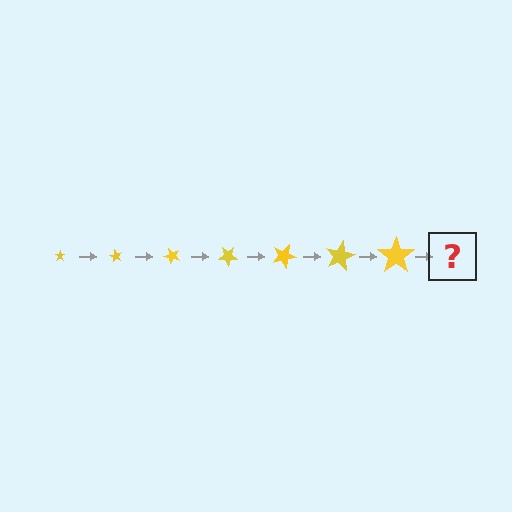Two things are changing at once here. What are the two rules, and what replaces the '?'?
The two rules are that the star grows larger each step and it rotates 60 degrees each step. The '?' should be a star, larger than the previous one and rotated 420 degrees from the start.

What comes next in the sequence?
The next element should be a star, larger than the previous one and rotated 420 degrees from the start.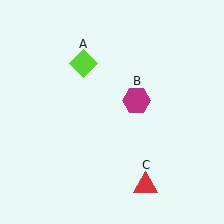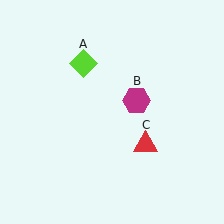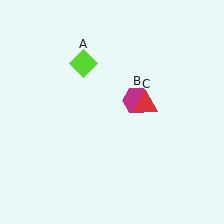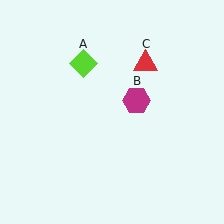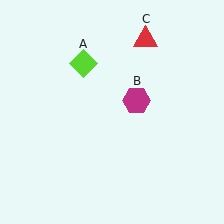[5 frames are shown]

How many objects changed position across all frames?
1 object changed position: red triangle (object C).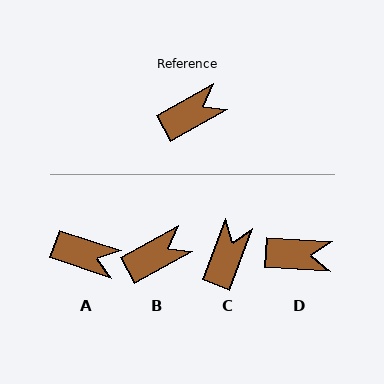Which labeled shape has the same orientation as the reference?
B.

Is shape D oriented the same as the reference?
No, it is off by about 32 degrees.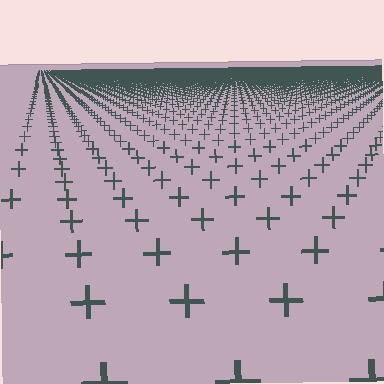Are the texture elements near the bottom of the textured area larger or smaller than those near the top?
Larger. Near the bottom, elements are closer to the viewer and appear at a bigger on-screen size.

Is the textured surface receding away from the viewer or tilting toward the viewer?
The surface is receding away from the viewer. Texture elements get smaller and denser toward the top.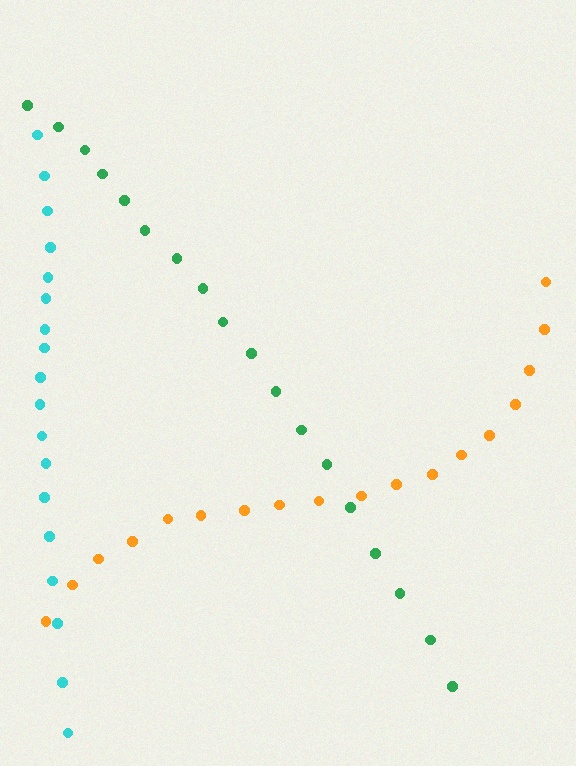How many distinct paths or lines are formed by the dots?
There are 3 distinct paths.